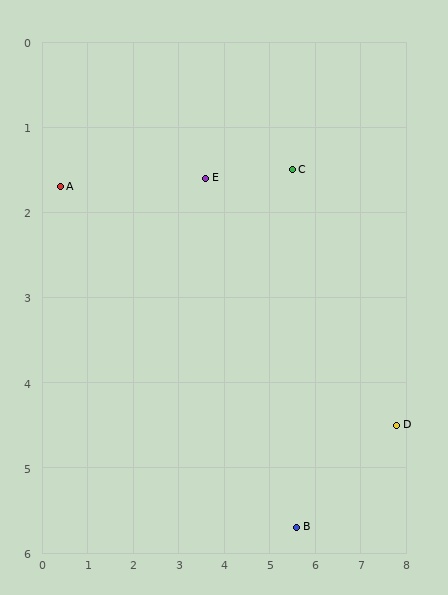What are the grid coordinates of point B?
Point B is at approximately (5.6, 5.7).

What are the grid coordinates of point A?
Point A is at approximately (0.4, 1.7).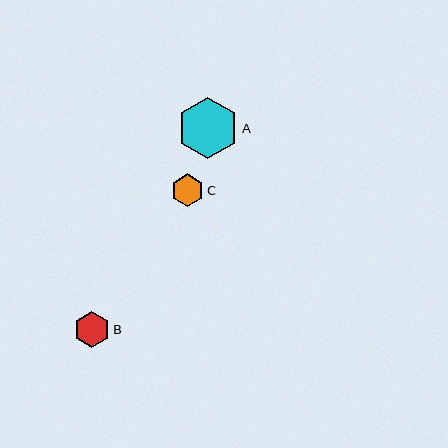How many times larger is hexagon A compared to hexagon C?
Hexagon A is approximately 1.9 times the size of hexagon C.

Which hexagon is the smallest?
Hexagon C is the smallest with a size of approximately 33 pixels.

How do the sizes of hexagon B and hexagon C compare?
Hexagon B and hexagon C are approximately the same size.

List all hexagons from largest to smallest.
From largest to smallest: A, B, C.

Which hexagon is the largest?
Hexagon A is the largest with a size of approximately 62 pixels.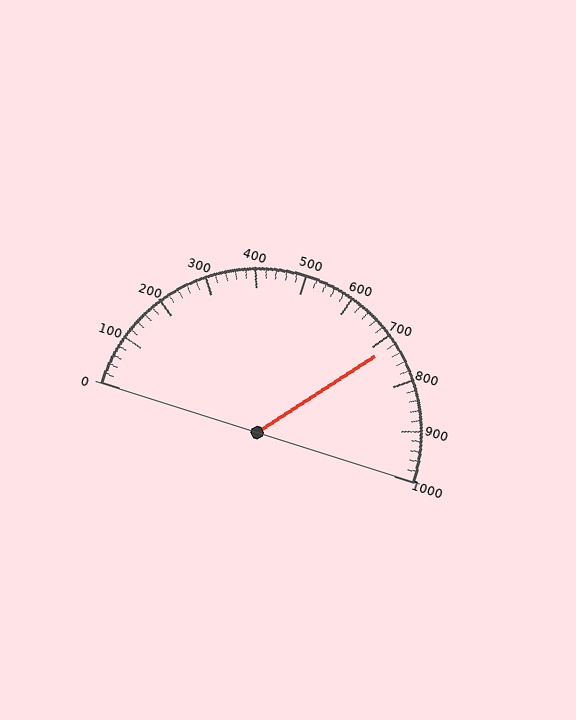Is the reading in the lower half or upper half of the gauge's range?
The reading is in the upper half of the range (0 to 1000).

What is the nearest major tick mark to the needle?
The nearest major tick mark is 700.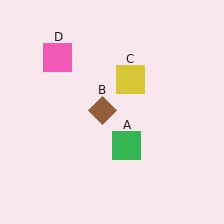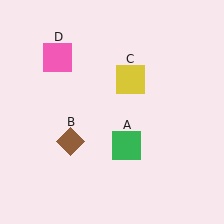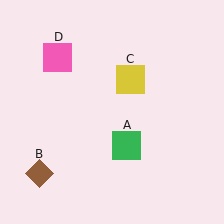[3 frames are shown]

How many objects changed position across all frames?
1 object changed position: brown diamond (object B).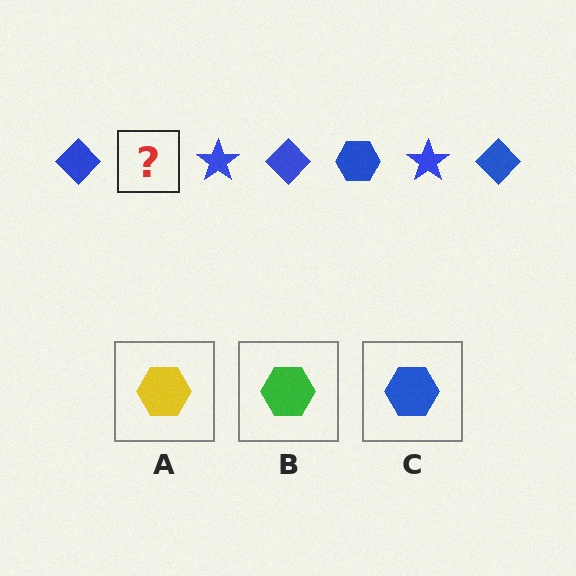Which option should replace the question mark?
Option C.